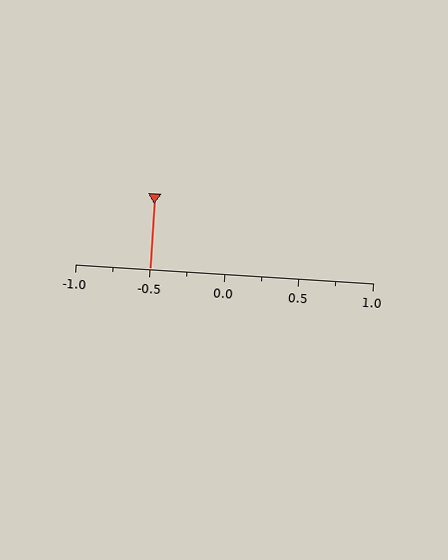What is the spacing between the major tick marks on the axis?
The major ticks are spaced 0.5 apart.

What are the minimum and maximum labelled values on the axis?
The axis runs from -1.0 to 1.0.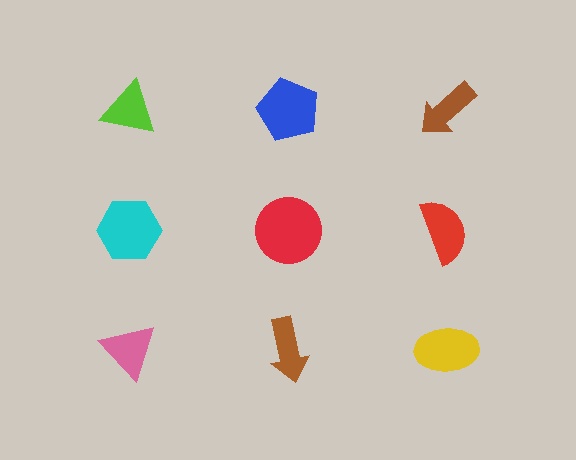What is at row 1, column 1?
A lime triangle.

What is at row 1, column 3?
A brown arrow.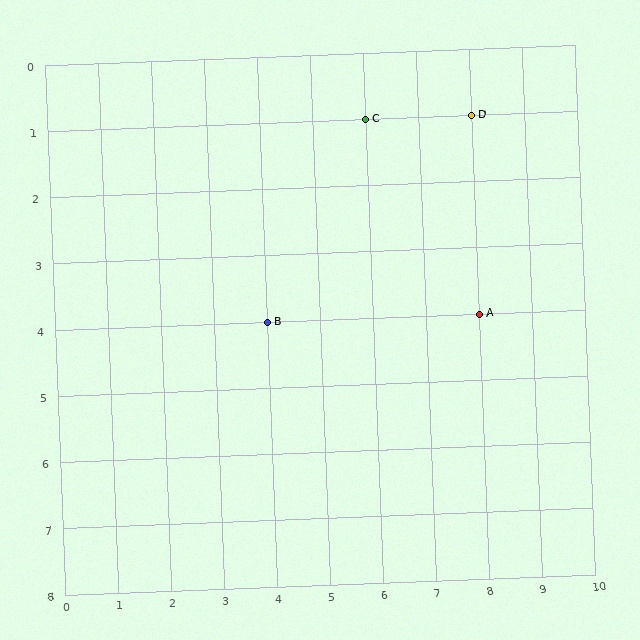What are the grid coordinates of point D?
Point D is at grid coordinates (8, 1).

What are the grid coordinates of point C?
Point C is at grid coordinates (6, 1).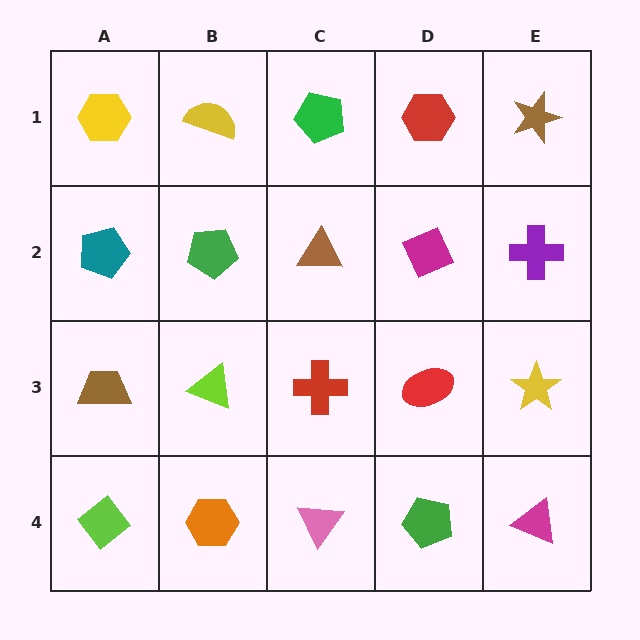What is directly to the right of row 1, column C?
A red hexagon.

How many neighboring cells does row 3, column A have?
3.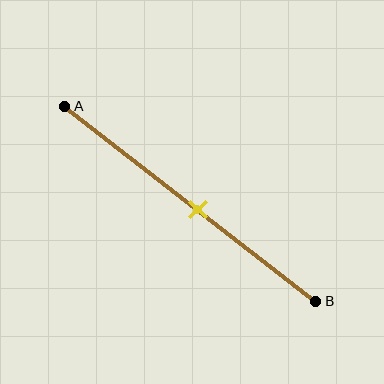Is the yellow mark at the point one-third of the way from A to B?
No, the mark is at about 55% from A, not at the 33% one-third point.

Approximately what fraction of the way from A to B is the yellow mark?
The yellow mark is approximately 55% of the way from A to B.